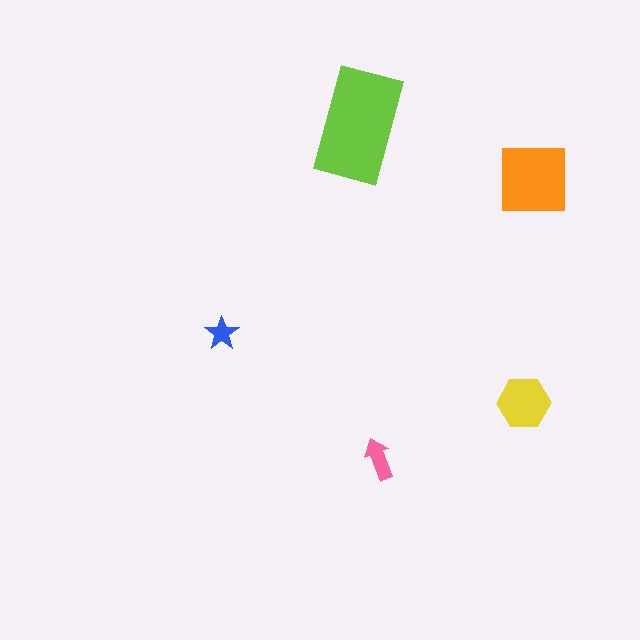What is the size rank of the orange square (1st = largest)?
2nd.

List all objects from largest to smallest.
The lime rectangle, the orange square, the yellow hexagon, the pink arrow, the blue star.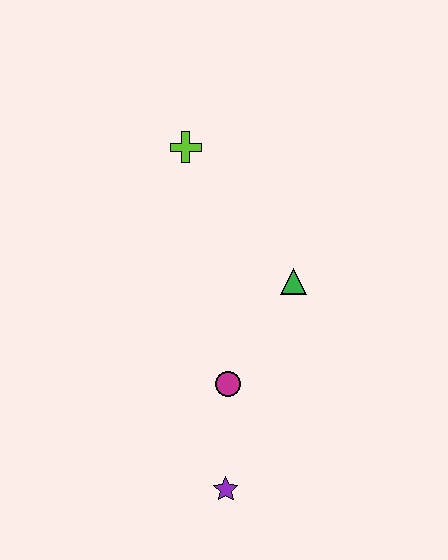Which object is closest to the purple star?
The magenta circle is closest to the purple star.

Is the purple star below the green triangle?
Yes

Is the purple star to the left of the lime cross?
No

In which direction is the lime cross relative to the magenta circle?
The lime cross is above the magenta circle.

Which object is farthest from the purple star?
The lime cross is farthest from the purple star.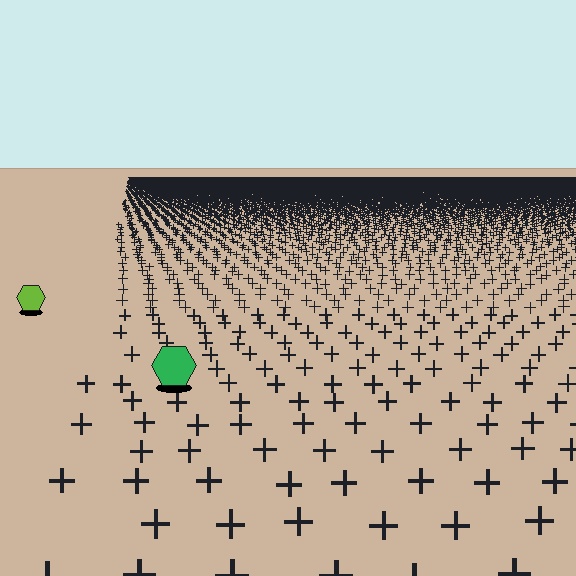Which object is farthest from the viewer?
The lime hexagon is farthest from the viewer. It appears smaller and the ground texture around it is denser.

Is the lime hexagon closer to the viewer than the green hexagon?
No. The green hexagon is closer — you can tell from the texture gradient: the ground texture is coarser near it.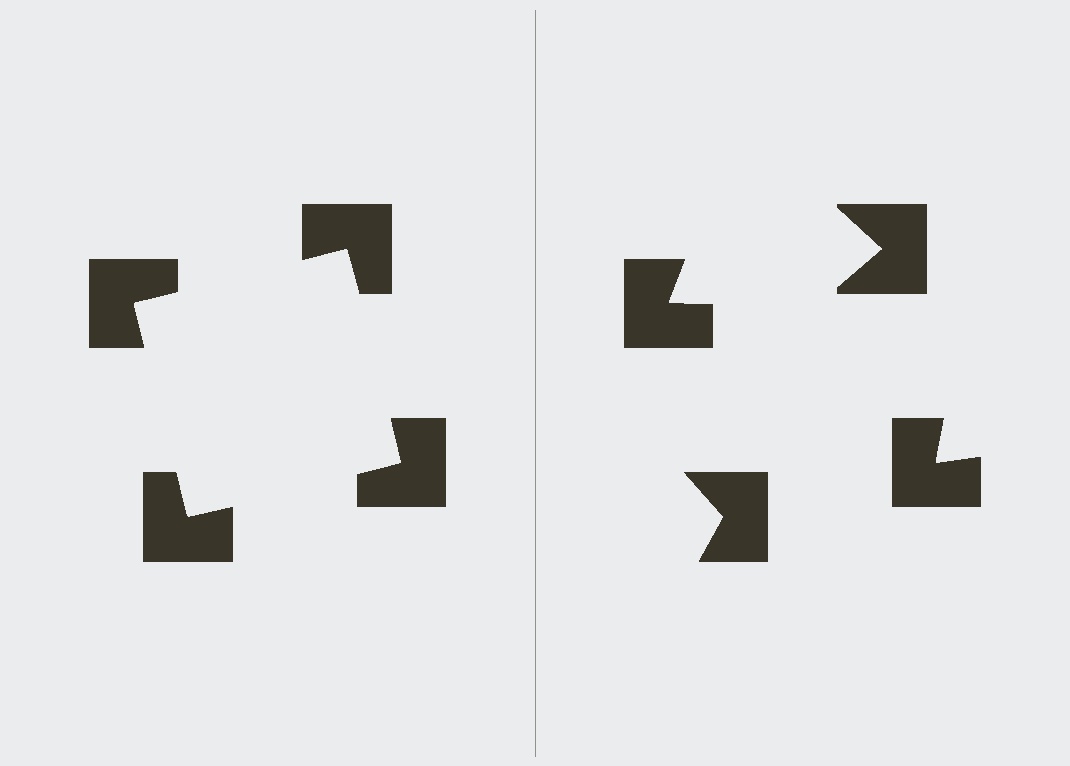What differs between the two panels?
The notched squares are positioned identically on both sides; only the wedge orientations differ. On the left they align to a square; on the right they are misaligned.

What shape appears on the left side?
An illusory square.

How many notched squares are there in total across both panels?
8 — 4 on each side.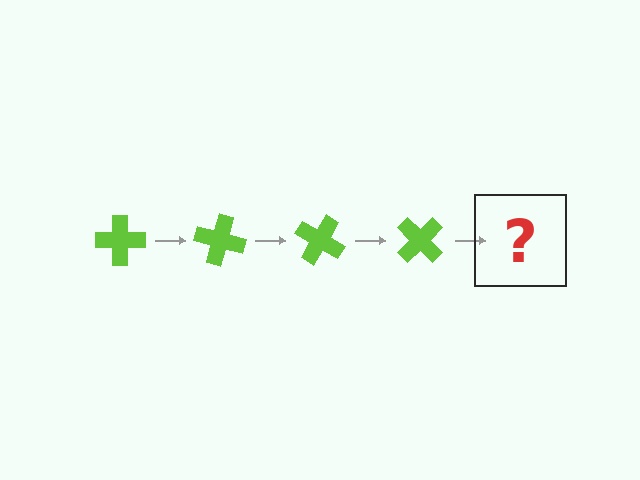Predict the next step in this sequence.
The next step is a lime cross rotated 60 degrees.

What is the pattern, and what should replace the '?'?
The pattern is that the cross rotates 15 degrees each step. The '?' should be a lime cross rotated 60 degrees.